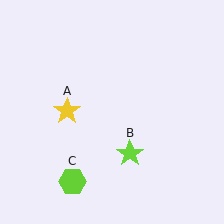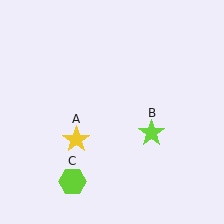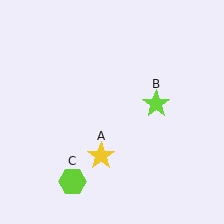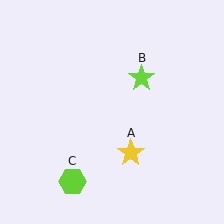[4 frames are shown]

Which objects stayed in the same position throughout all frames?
Lime hexagon (object C) remained stationary.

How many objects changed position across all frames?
2 objects changed position: yellow star (object A), lime star (object B).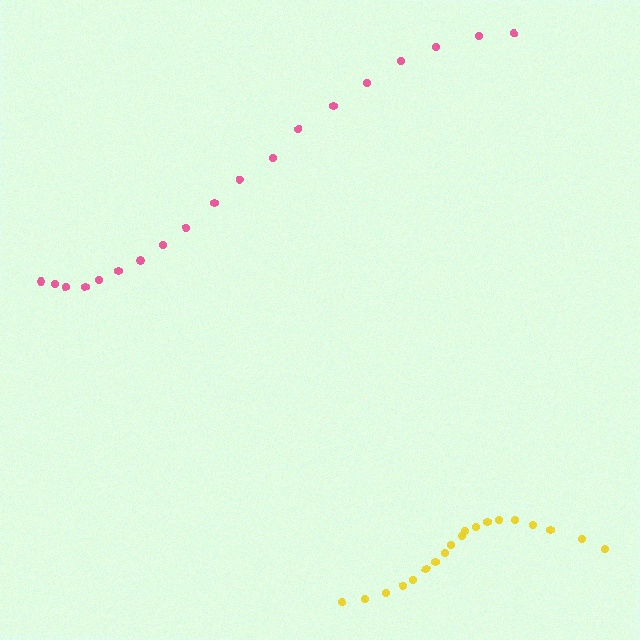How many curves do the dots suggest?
There are 2 distinct paths.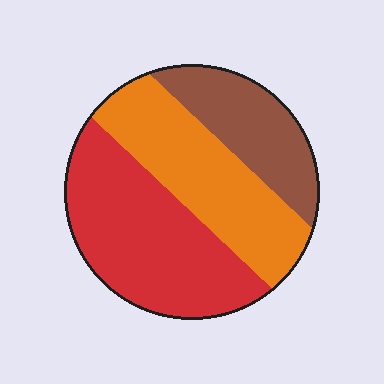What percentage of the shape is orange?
Orange covers roughly 35% of the shape.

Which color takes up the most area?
Red, at roughly 45%.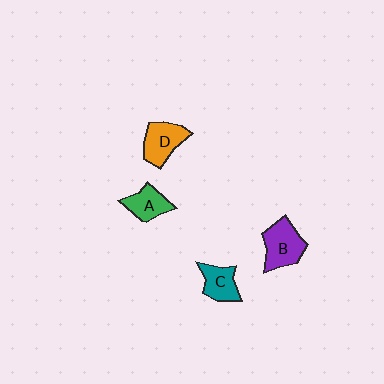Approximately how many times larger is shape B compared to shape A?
Approximately 1.4 times.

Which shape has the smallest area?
Shape A (green).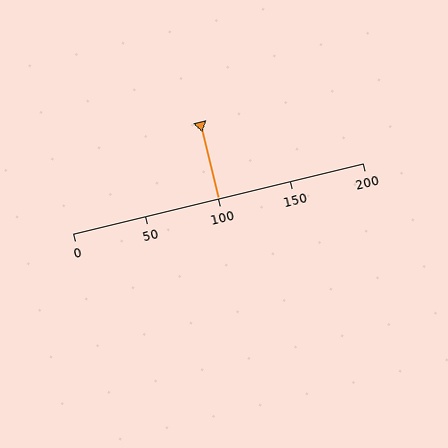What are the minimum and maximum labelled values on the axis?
The axis runs from 0 to 200.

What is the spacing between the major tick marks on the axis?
The major ticks are spaced 50 apart.